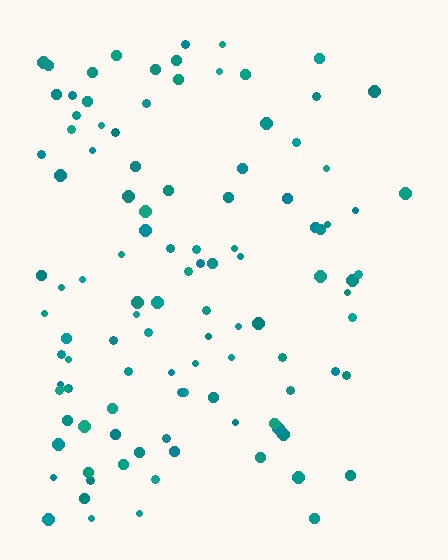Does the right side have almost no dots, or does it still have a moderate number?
Still a moderate number, just noticeably fewer than the left.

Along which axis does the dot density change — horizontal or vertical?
Horizontal.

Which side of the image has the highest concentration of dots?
The left.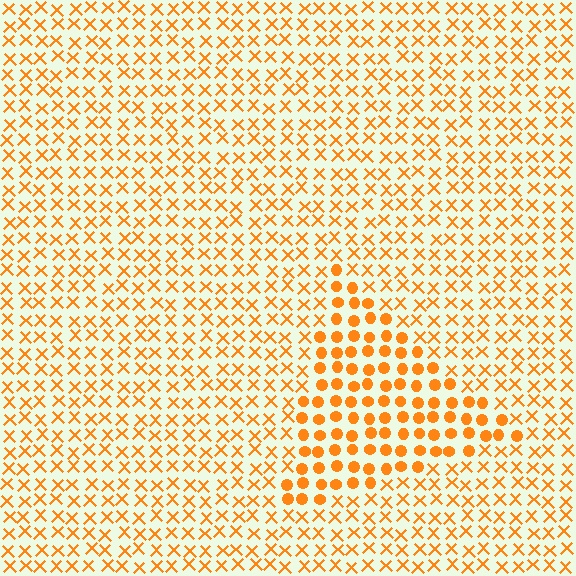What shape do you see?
I see a triangle.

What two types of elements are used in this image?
The image uses circles inside the triangle region and X marks outside it.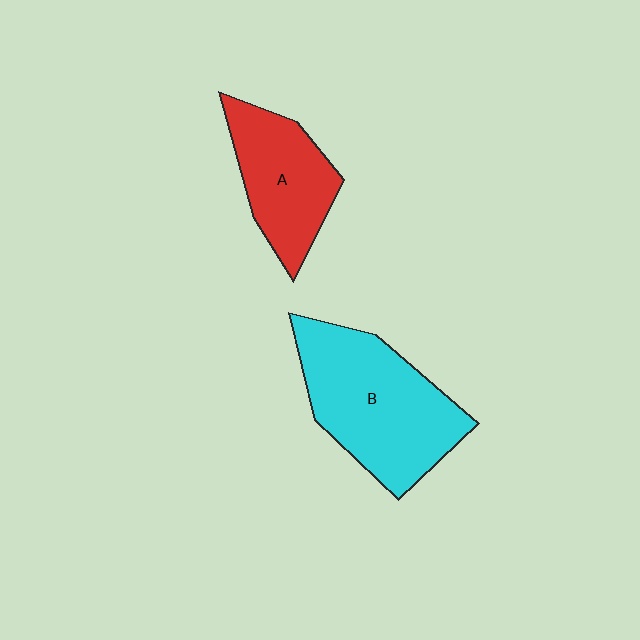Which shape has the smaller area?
Shape A (red).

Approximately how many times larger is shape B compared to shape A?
Approximately 1.5 times.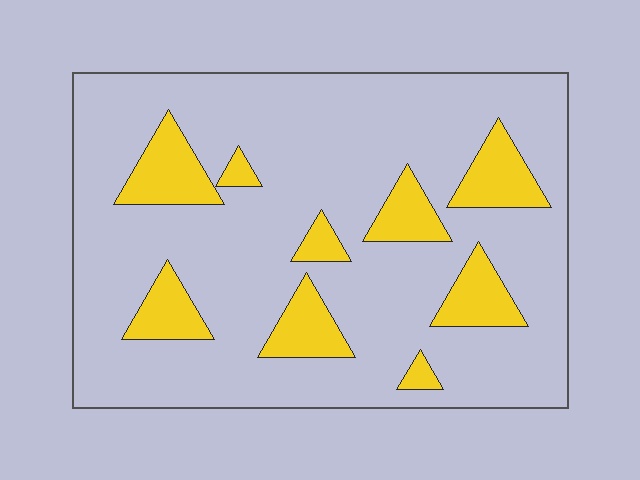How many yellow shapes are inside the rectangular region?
9.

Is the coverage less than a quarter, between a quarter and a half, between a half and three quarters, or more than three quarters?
Less than a quarter.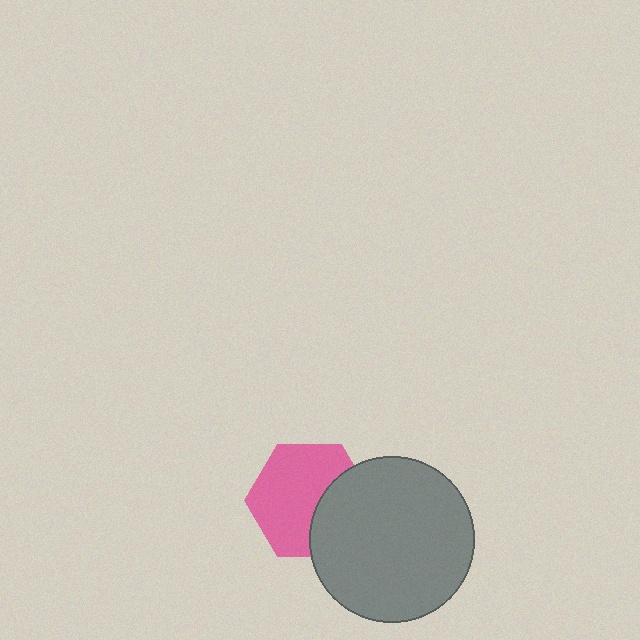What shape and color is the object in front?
The object in front is a gray circle.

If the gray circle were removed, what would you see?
You would see the complete pink hexagon.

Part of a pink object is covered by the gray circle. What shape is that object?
It is a hexagon.